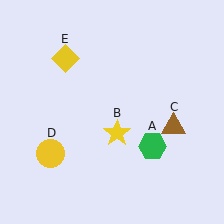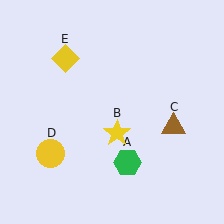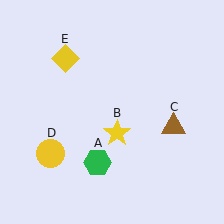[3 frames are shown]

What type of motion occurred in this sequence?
The green hexagon (object A) rotated clockwise around the center of the scene.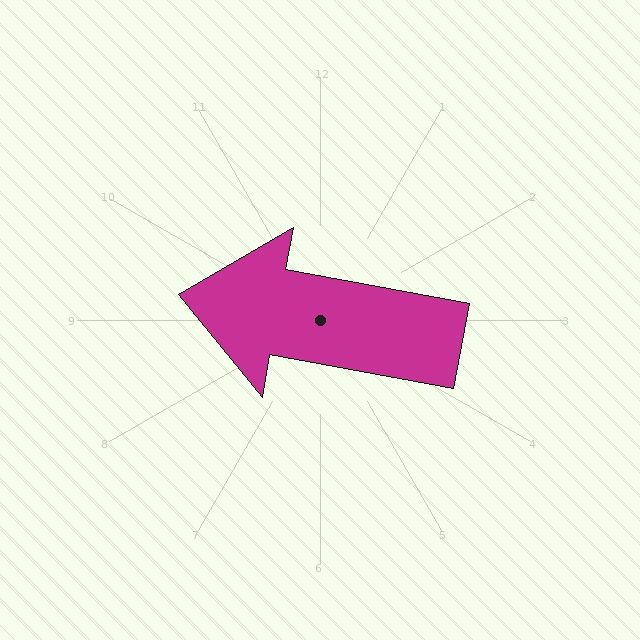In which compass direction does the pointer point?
West.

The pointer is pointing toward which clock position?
Roughly 9 o'clock.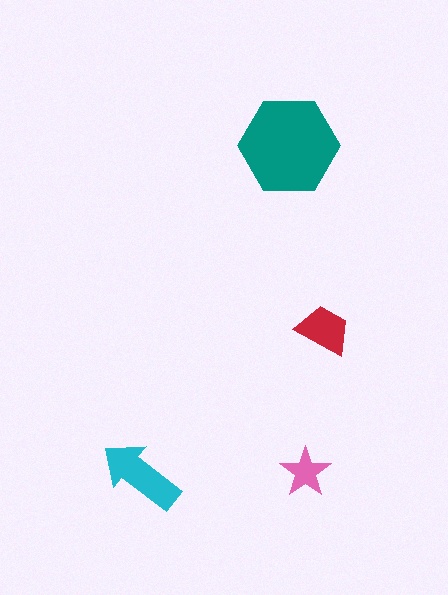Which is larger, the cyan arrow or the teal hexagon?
The teal hexagon.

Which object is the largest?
The teal hexagon.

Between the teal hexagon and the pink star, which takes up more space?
The teal hexagon.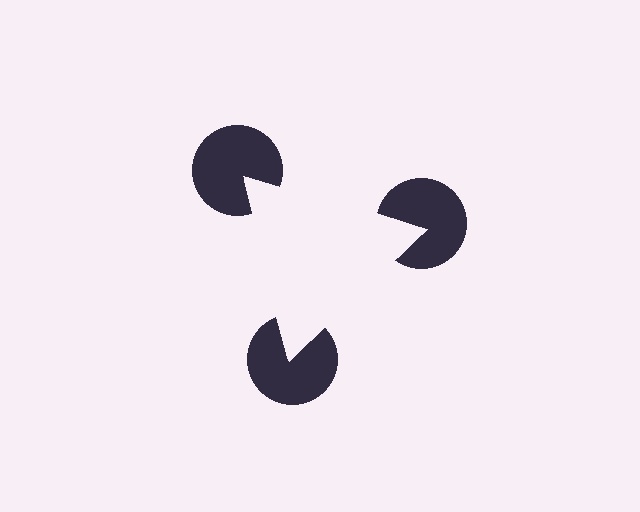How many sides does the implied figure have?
3 sides.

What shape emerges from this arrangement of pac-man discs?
An illusory triangle — its edges are inferred from the aligned wedge cuts in the pac-man discs, not physically drawn.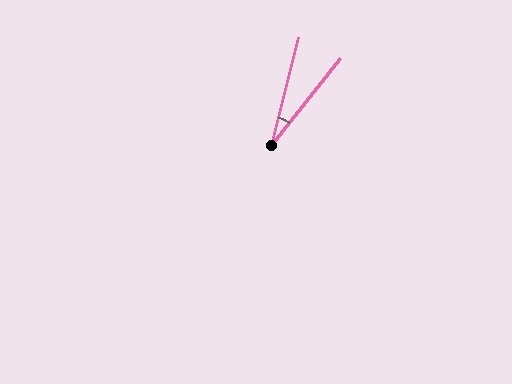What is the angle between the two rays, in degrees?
Approximately 24 degrees.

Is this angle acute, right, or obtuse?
It is acute.